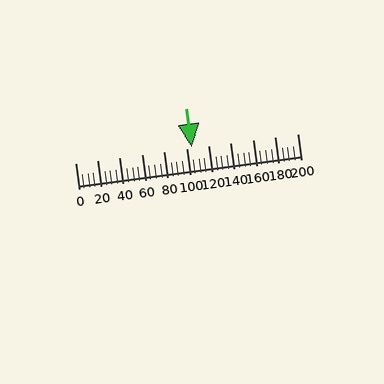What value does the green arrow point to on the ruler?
The green arrow points to approximately 105.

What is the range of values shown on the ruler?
The ruler shows values from 0 to 200.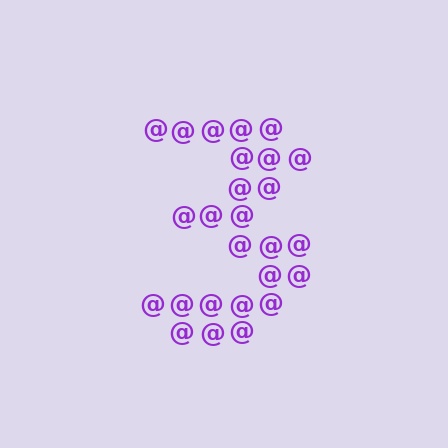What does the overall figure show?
The overall figure shows the digit 3.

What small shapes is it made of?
It is made of small at signs.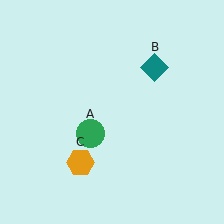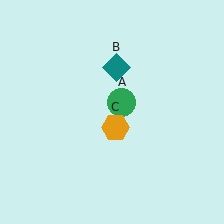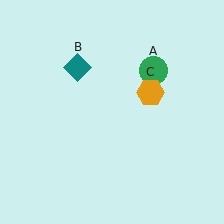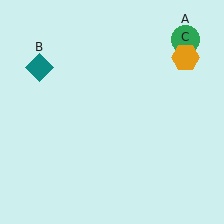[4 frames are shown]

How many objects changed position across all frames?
3 objects changed position: green circle (object A), teal diamond (object B), orange hexagon (object C).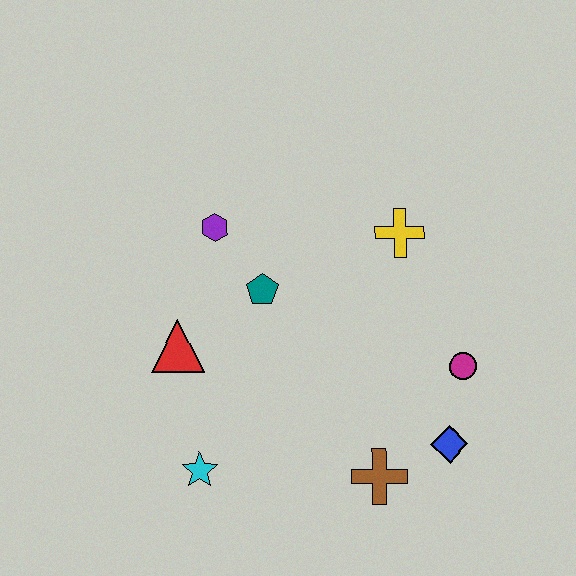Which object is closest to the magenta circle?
The blue diamond is closest to the magenta circle.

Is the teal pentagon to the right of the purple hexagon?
Yes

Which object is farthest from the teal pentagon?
The blue diamond is farthest from the teal pentagon.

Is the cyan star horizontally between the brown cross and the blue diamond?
No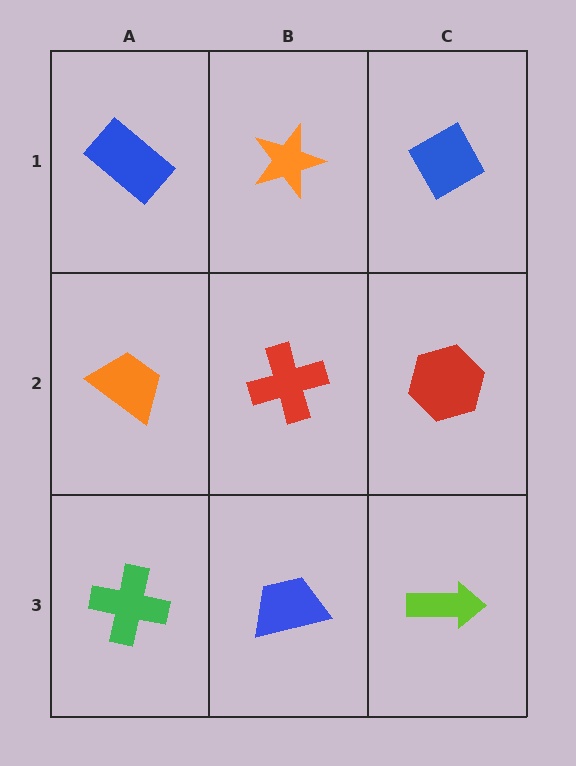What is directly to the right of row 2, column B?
A red hexagon.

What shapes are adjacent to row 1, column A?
An orange trapezoid (row 2, column A), an orange star (row 1, column B).